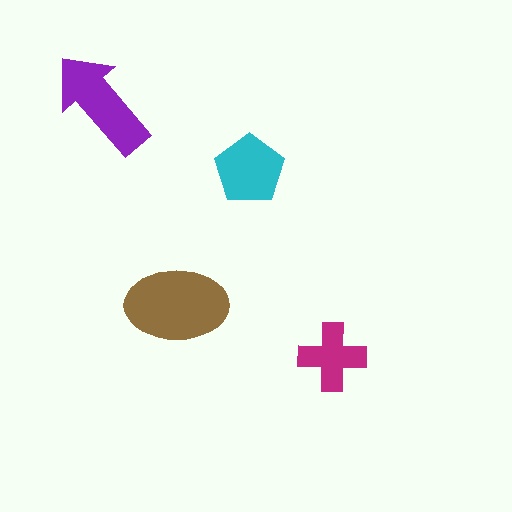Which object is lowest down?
The magenta cross is bottommost.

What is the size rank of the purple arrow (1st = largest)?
2nd.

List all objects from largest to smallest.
The brown ellipse, the purple arrow, the cyan pentagon, the magenta cross.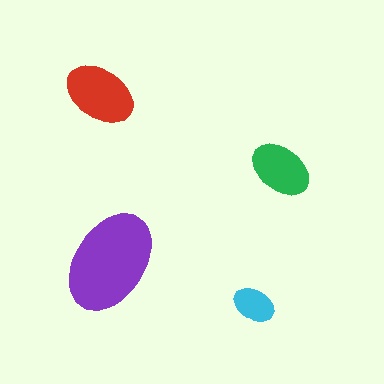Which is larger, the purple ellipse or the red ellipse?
The purple one.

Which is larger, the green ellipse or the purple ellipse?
The purple one.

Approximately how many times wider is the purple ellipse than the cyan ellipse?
About 2.5 times wider.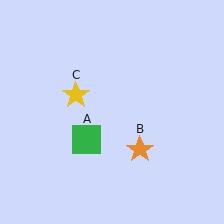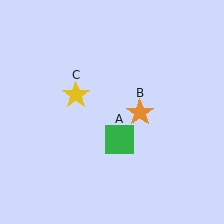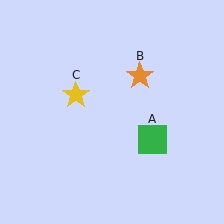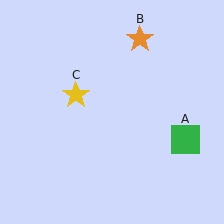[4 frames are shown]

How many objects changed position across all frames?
2 objects changed position: green square (object A), orange star (object B).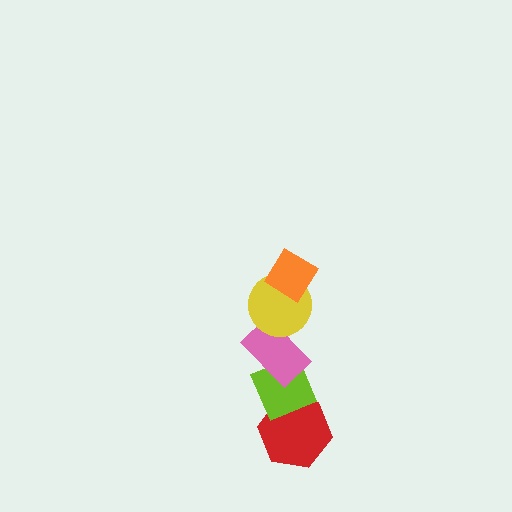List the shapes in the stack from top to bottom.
From top to bottom: the orange diamond, the yellow circle, the pink rectangle, the lime diamond, the red hexagon.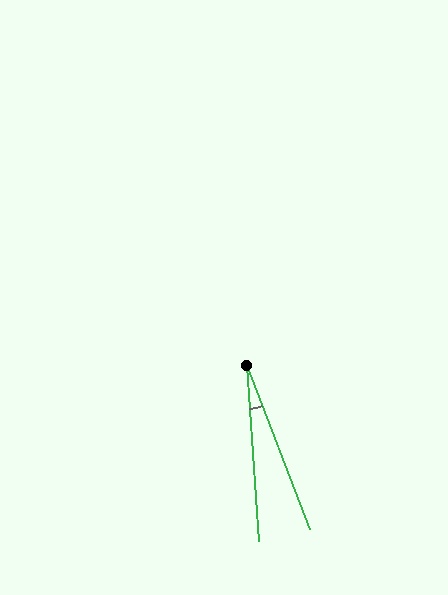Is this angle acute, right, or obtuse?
It is acute.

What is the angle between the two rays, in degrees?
Approximately 17 degrees.